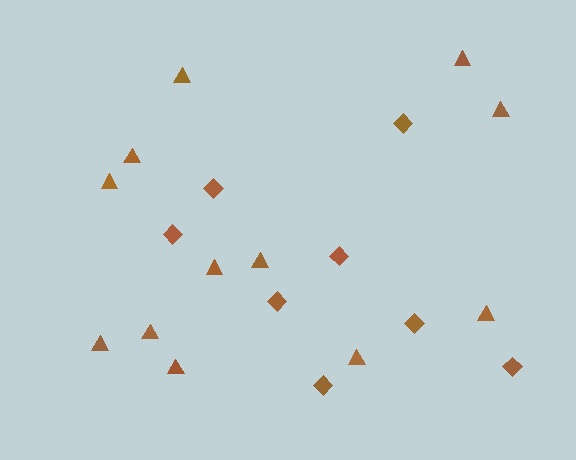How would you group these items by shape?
There are 2 groups: one group of diamonds (8) and one group of triangles (12).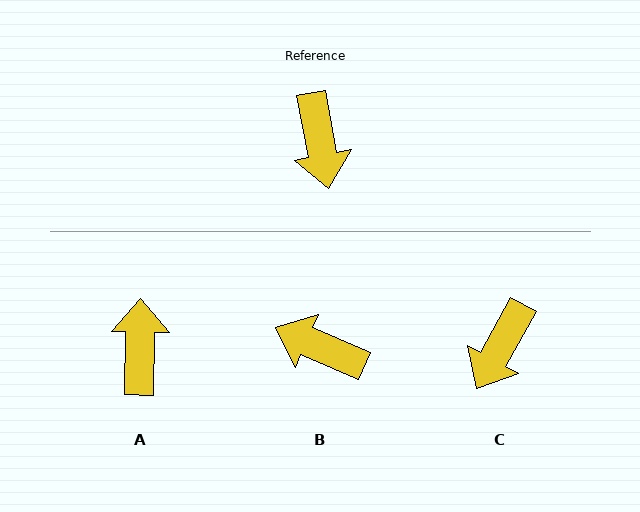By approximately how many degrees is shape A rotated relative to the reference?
Approximately 168 degrees counter-clockwise.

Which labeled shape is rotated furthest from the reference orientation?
A, about 168 degrees away.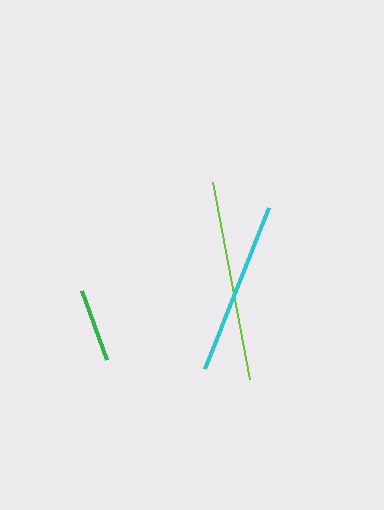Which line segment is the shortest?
The green line is the shortest at approximately 73 pixels.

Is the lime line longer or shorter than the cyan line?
The lime line is longer than the cyan line.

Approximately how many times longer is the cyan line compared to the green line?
The cyan line is approximately 2.4 times the length of the green line.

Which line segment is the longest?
The lime line is the longest at approximately 200 pixels.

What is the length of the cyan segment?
The cyan segment is approximately 173 pixels long.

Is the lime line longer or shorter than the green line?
The lime line is longer than the green line.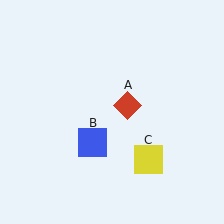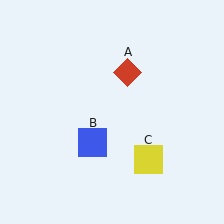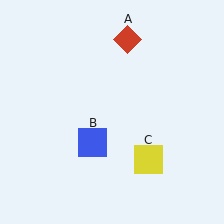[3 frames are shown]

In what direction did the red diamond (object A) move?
The red diamond (object A) moved up.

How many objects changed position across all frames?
1 object changed position: red diamond (object A).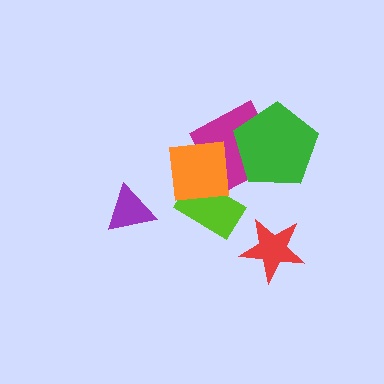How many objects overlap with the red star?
0 objects overlap with the red star.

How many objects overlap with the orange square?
2 objects overlap with the orange square.